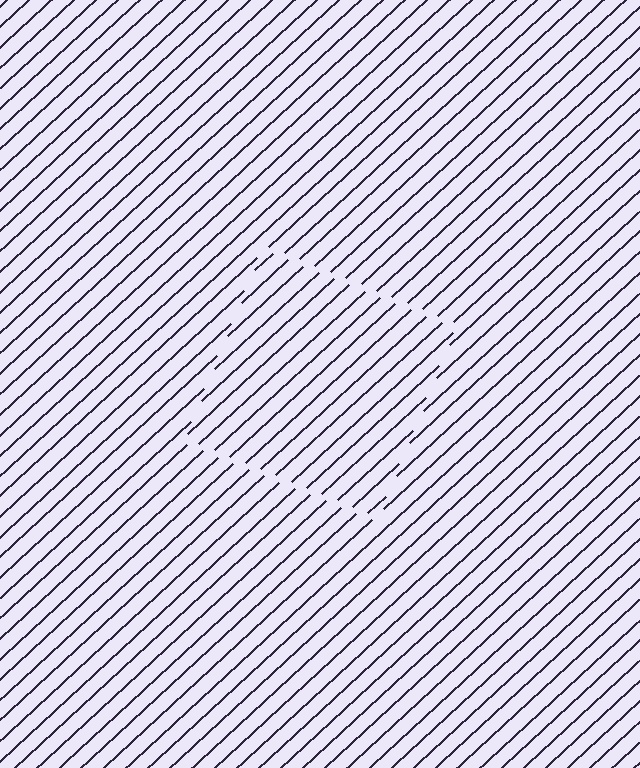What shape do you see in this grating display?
An illusory square. The interior of the shape contains the same grating, shifted by half a period — the contour is defined by the phase discontinuity where line-ends from the inner and outer gratings abut.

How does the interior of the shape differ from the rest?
The interior of the shape contains the same grating, shifted by half a period — the contour is defined by the phase discontinuity where line-ends from the inner and outer gratings abut.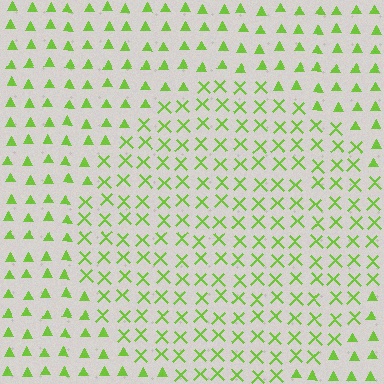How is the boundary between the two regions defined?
The boundary is defined by a change in element shape: X marks inside vs. triangles outside. All elements share the same color and spacing.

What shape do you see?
I see a circle.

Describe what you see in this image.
The image is filled with small lime elements arranged in a uniform grid. A circle-shaped region contains X marks, while the surrounding area contains triangles. The boundary is defined purely by the change in element shape.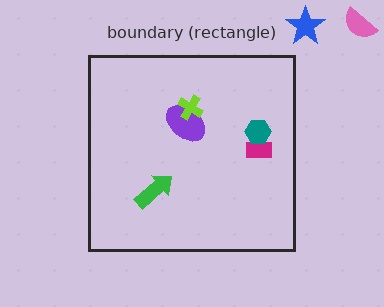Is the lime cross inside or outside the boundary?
Inside.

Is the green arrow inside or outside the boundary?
Inside.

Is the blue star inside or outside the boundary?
Outside.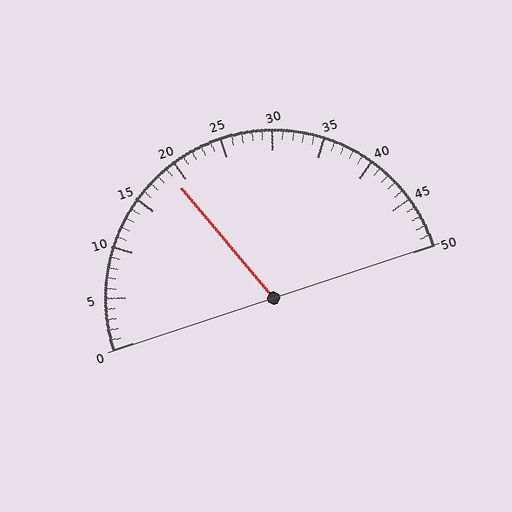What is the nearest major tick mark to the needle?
The nearest major tick mark is 20.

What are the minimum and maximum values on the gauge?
The gauge ranges from 0 to 50.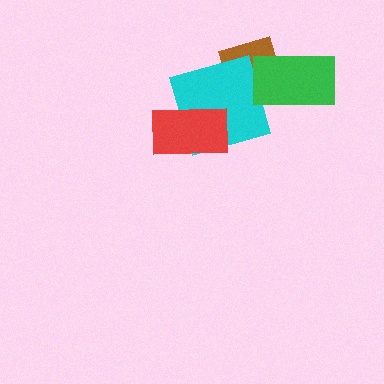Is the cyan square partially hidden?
Yes, it is partially covered by another shape.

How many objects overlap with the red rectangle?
1 object overlaps with the red rectangle.